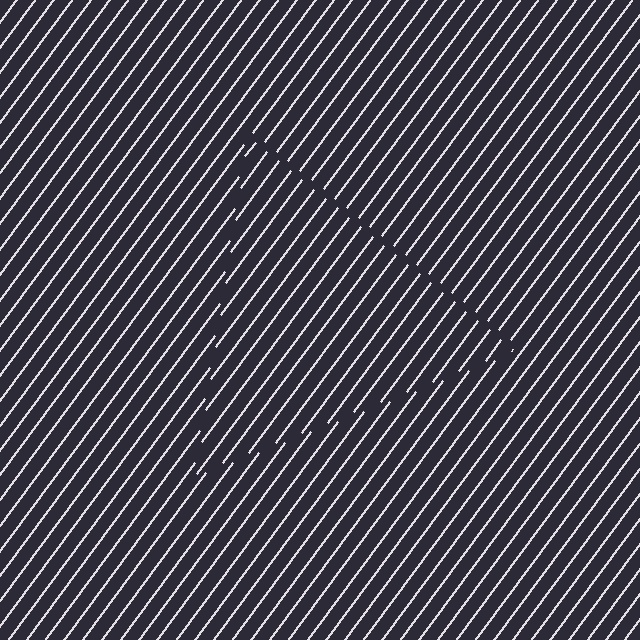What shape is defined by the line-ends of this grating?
An illusory triangle. The interior of the shape contains the same grating, shifted by half a period — the contour is defined by the phase discontinuity where line-ends from the inner and outer gratings abut.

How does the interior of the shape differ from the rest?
The interior of the shape contains the same grating, shifted by half a period — the contour is defined by the phase discontinuity where line-ends from the inner and outer gratings abut.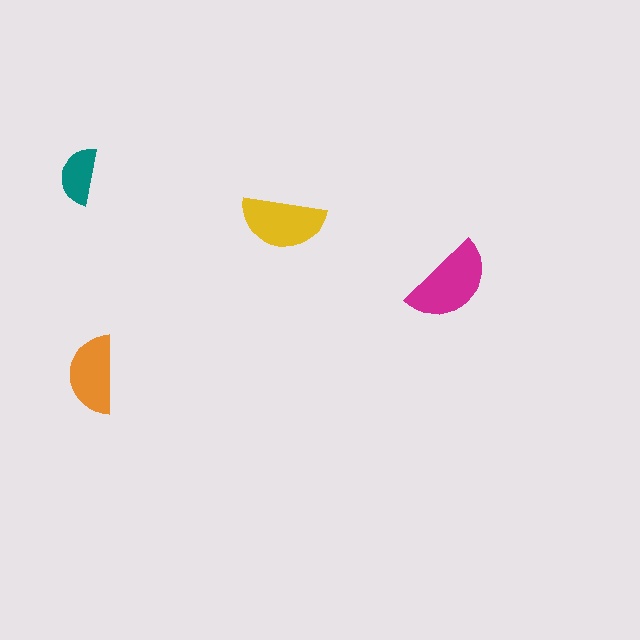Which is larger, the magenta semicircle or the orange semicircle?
The magenta one.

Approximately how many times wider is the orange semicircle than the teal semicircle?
About 1.5 times wider.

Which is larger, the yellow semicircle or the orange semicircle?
The yellow one.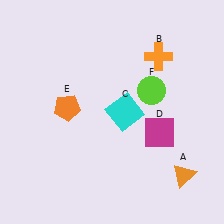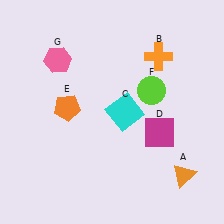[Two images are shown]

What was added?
A pink hexagon (G) was added in Image 2.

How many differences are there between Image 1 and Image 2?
There is 1 difference between the two images.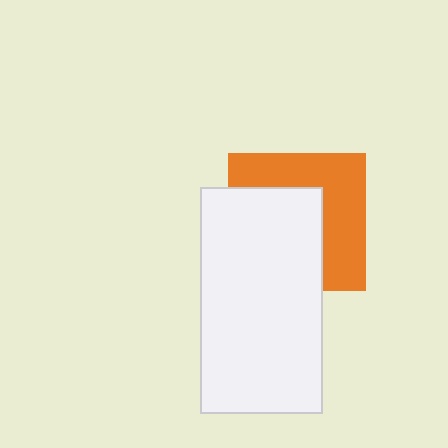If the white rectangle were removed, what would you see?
You would see the complete orange square.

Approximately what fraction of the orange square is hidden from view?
Roughly 52% of the orange square is hidden behind the white rectangle.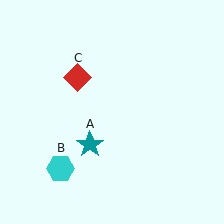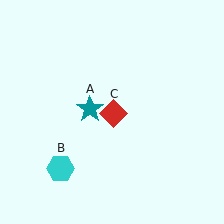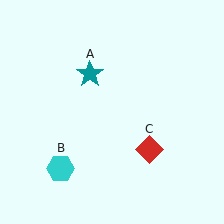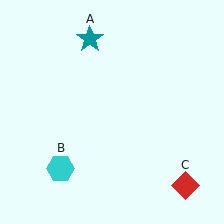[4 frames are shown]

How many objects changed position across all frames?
2 objects changed position: teal star (object A), red diamond (object C).